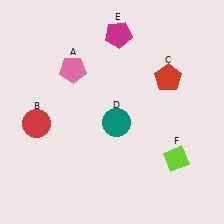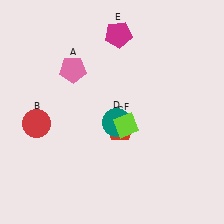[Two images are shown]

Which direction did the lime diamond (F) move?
The lime diamond (F) moved left.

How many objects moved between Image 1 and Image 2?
2 objects moved between the two images.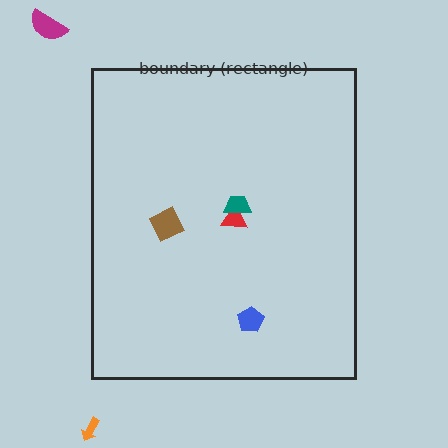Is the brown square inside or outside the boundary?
Inside.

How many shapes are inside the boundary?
4 inside, 2 outside.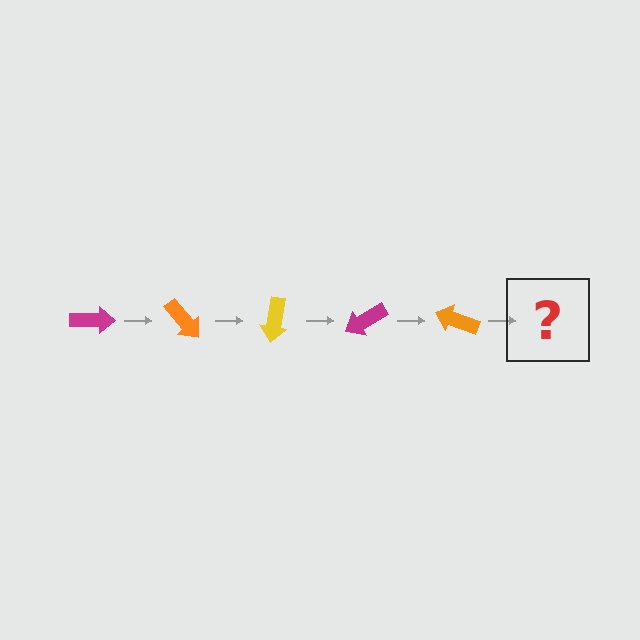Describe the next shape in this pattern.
It should be a yellow arrow, rotated 250 degrees from the start.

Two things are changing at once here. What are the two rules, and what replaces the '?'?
The two rules are that it rotates 50 degrees each step and the color cycles through magenta, orange, and yellow. The '?' should be a yellow arrow, rotated 250 degrees from the start.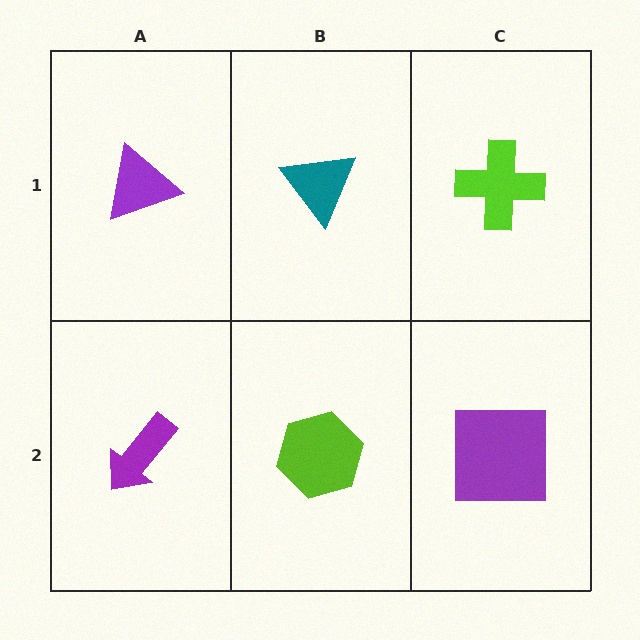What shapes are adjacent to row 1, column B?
A lime hexagon (row 2, column B), a purple triangle (row 1, column A), a lime cross (row 1, column C).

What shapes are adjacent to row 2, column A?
A purple triangle (row 1, column A), a lime hexagon (row 2, column B).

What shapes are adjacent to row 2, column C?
A lime cross (row 1, column C), a lime hexagon (row 2, column B).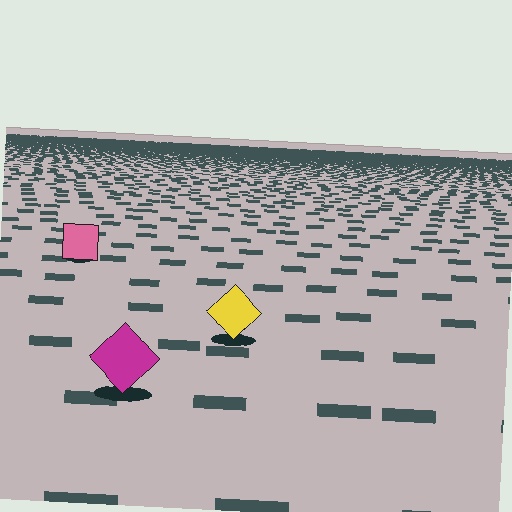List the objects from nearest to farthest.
From nearest to farthest: the magenta diamond, the yellow diamond, the pink square.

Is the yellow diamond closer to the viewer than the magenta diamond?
No. The magenta diamond is closer — you can tell from the texture gradient: the ground texture is coarser near it.